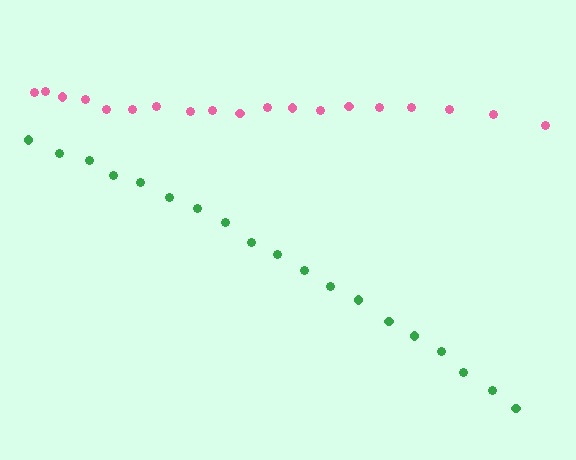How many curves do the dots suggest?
There are 2 distinct paths.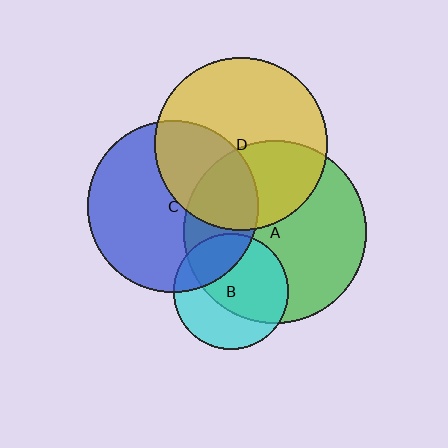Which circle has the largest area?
Circle A (green).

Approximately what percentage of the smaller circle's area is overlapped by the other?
Approximately 30%.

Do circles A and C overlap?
Yes.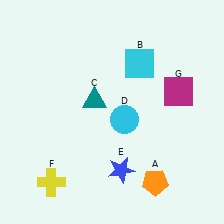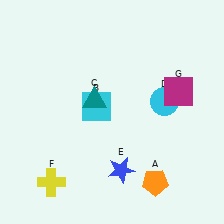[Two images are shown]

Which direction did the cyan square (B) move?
The cyan square (B) moved left.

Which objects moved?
The objects that moved are: the cyan square (B), the cyan circle (D).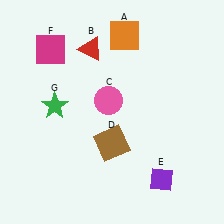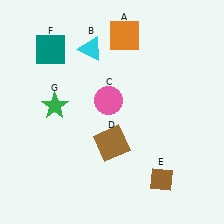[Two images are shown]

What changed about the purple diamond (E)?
In Image 1, E is purple. In Image 2, it changed to brown.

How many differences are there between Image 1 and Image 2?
There are 3 differences between the two images.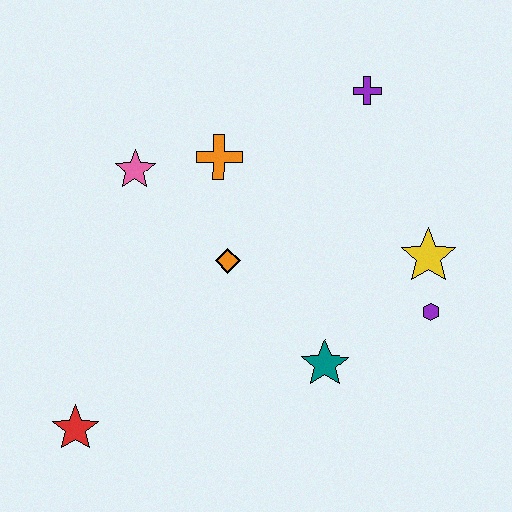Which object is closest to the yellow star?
The purple hexagon is closest to the yellow star.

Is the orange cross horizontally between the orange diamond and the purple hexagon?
No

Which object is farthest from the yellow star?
The red star is farthest from the yellow star.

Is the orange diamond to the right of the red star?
Yes